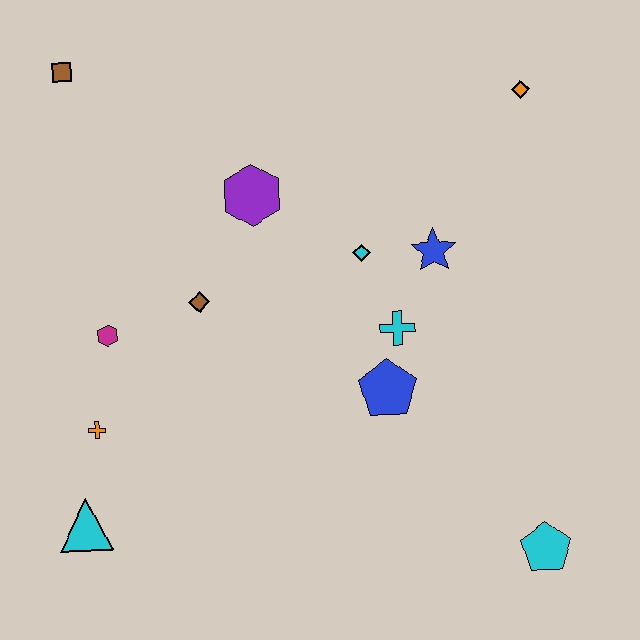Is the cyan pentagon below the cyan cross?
Yes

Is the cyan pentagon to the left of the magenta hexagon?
No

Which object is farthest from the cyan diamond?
The cyan triangle is farthest from the cyan diamond.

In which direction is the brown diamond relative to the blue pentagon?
The brown diamond is to the left of the blue pentagon.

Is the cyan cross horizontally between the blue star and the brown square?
Yes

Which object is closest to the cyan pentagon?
The blue pentagon is closest to the cyan pentagon.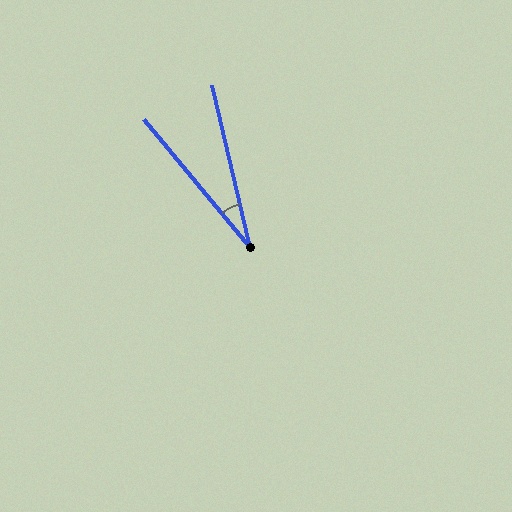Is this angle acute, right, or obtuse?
It is acute.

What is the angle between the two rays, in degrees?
Approximately 26 degrees.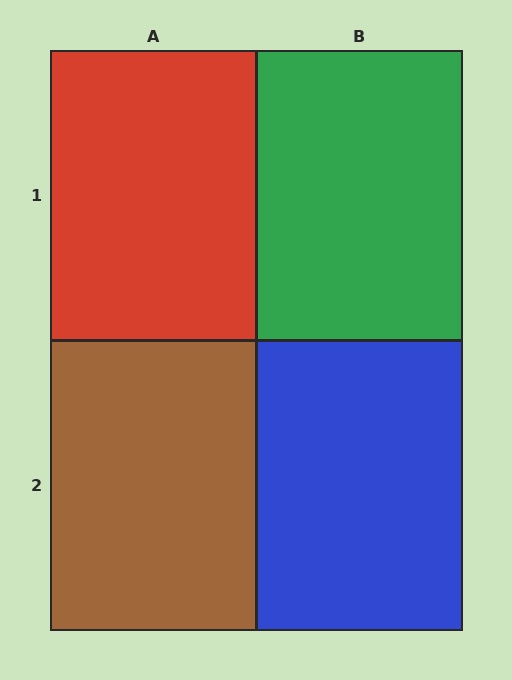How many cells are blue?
1 cell is blue.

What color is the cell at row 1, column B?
Green.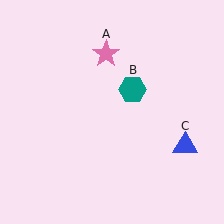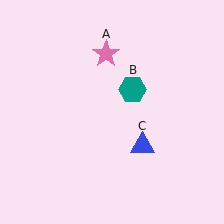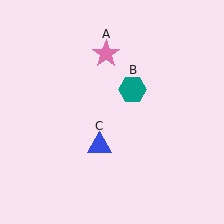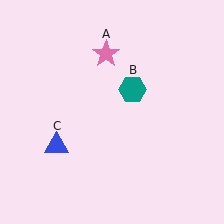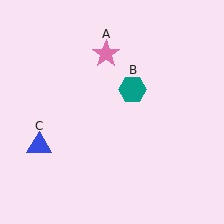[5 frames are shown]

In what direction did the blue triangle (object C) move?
The blue triangle (object C) moved left.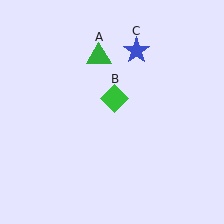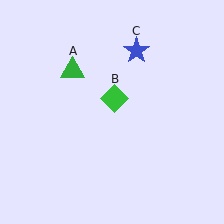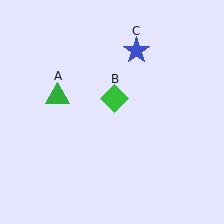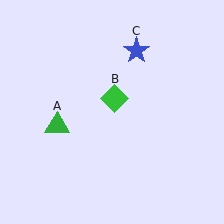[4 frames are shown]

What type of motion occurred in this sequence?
The green triangle (object A) rotated counterclockwise around the center of the scene.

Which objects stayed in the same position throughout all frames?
Green diamond (object B) and blue star (object C) remained stationary.